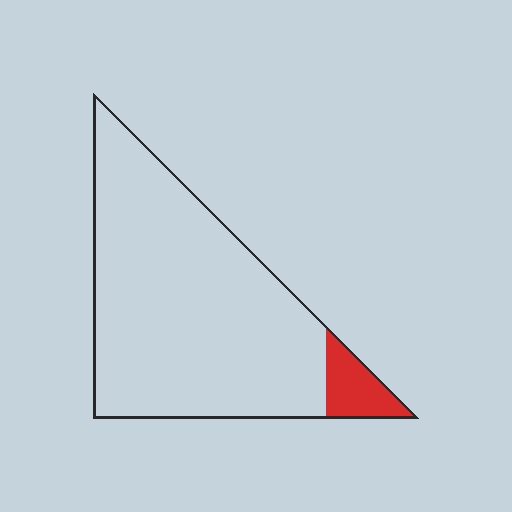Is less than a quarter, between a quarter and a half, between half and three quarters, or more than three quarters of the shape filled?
Less than a quarter.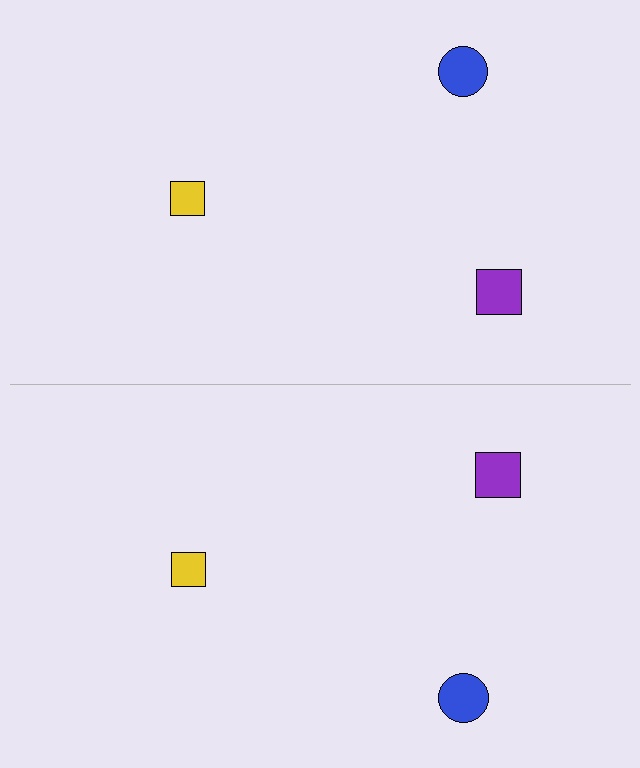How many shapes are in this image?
There are 6 shapes in this image.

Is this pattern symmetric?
Yes, this pattern has bilateral (reflection) symmetry.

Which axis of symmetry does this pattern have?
The pattern has a horizontal axis of symmetry running through the center of the image.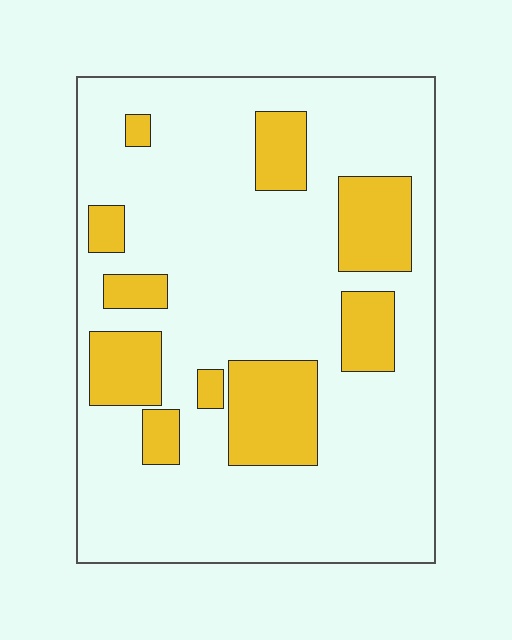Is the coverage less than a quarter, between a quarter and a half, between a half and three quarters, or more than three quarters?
Less than a quarter.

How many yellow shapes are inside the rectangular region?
10.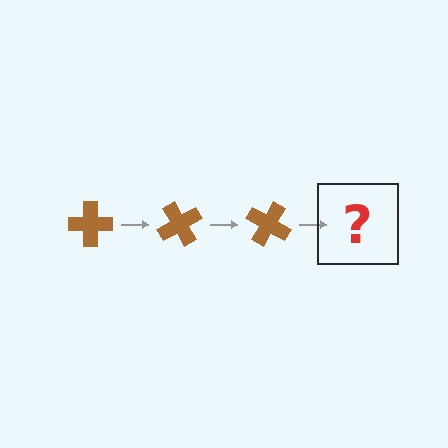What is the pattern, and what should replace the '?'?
The pattern is that the cross rotates 60 degrees each step. The '?' should be a brown cross rotated 180 degrees.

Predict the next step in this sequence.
The next step is a brown cross rotated 180 degrees.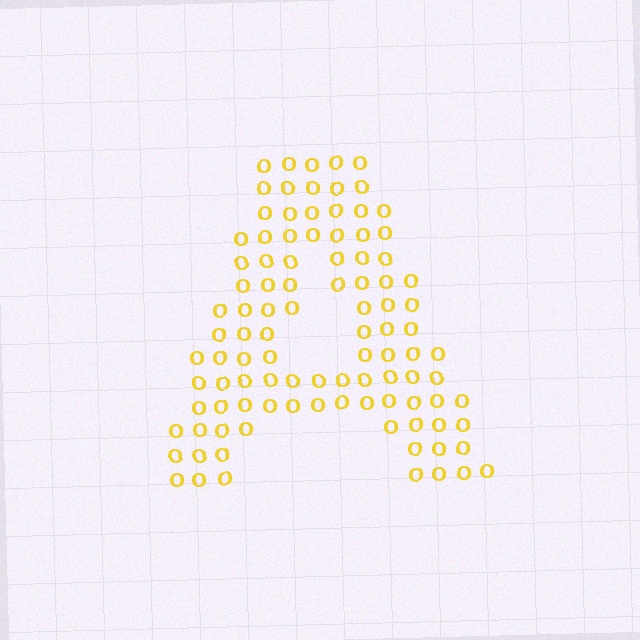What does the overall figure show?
The overall figure shows the letter A.